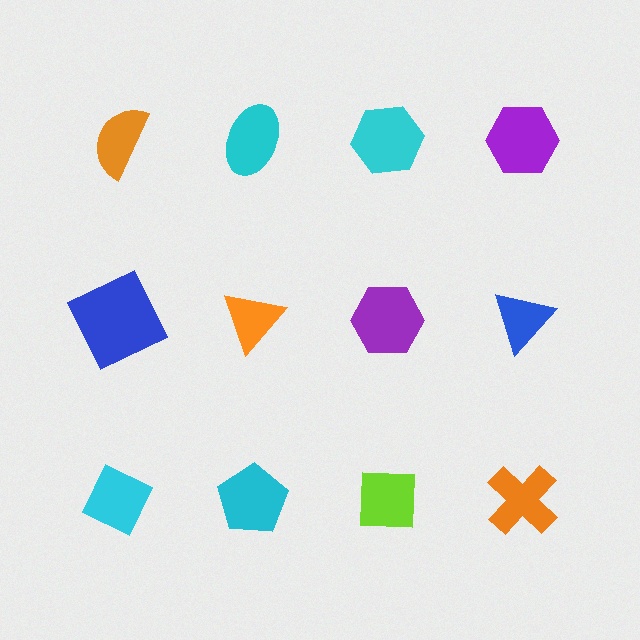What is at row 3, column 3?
A lime square.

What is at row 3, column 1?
A cyan diamond.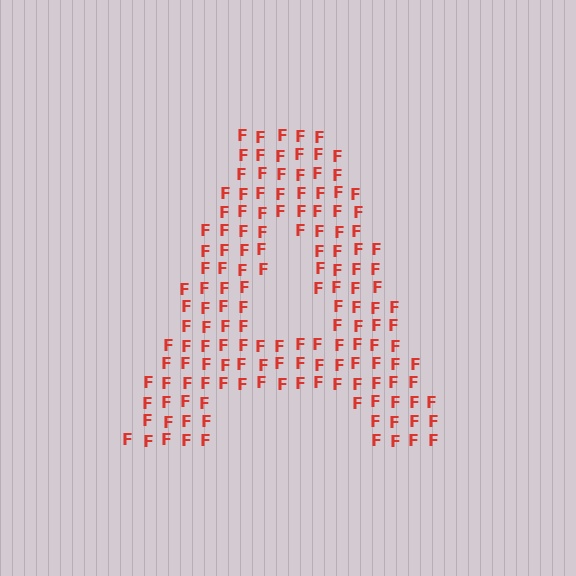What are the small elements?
The small elements are letter F's.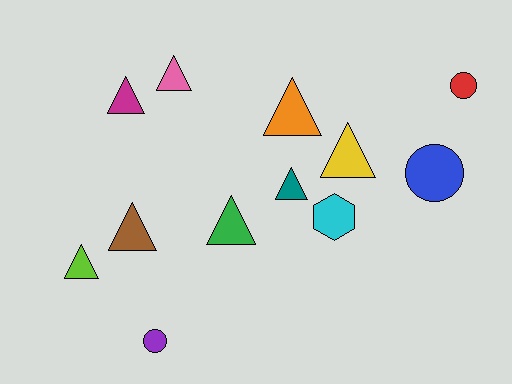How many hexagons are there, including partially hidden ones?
There is 1 hexagon.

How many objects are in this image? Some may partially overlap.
There are 12 objects.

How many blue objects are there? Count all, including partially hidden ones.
There is 1 blue object.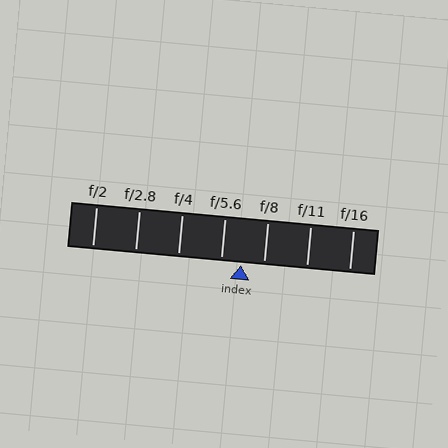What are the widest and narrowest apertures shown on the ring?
The widest aperture shown is f/2 and the narrowest is f/16.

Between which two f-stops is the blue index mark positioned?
The index mark is between f/5.6 and f/8.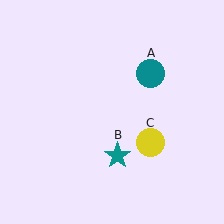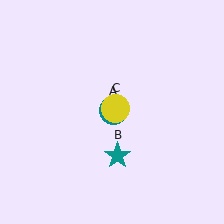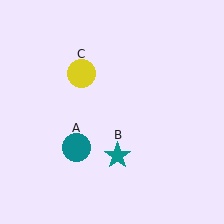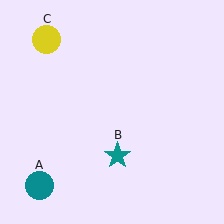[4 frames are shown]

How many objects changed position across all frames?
2 objects changed position: teal circle (object A), yellow circle (object C).